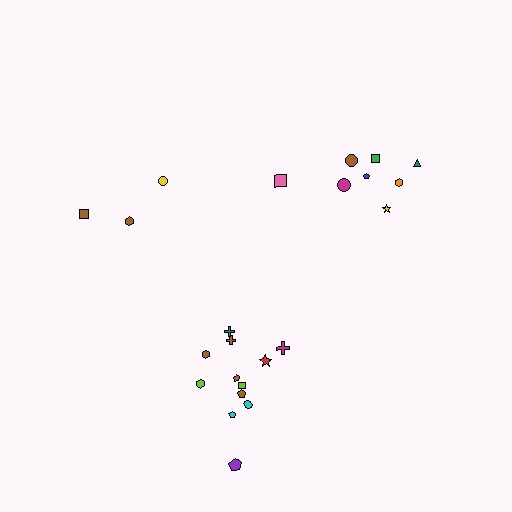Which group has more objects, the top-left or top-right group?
The top-right group.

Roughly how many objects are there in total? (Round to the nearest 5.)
Roughly 25 objects in total.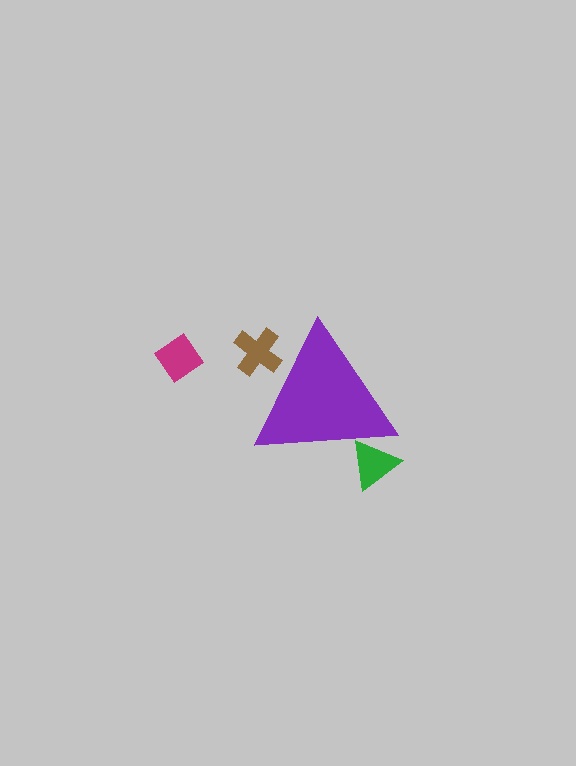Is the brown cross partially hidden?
Yes, the brown cross is partially hidden behind the purple triangle.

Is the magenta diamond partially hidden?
No, the magenta diamond is fully visible.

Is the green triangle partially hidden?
Yes, the green triangle is partially hidden behind the purple triangle.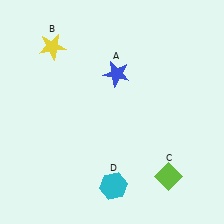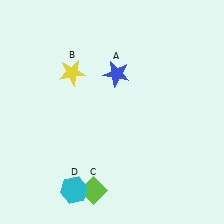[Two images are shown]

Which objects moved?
The objects that moved are: the yellow star (B), the lime diamond (C), the cyan hexagon (D).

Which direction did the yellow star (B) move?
The yellow star (B) moved down.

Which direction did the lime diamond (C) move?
The lime diamond (C) moved left.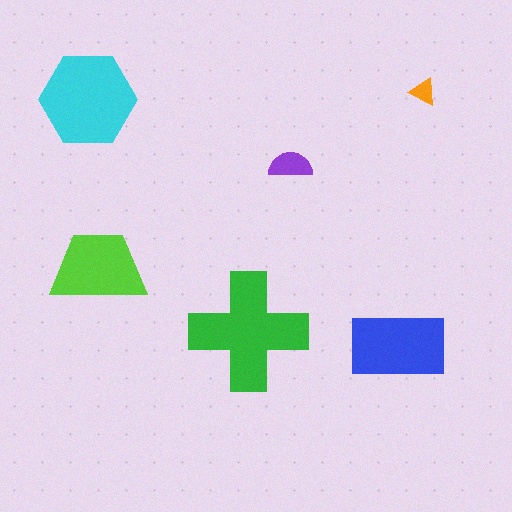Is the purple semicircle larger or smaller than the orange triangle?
Larger.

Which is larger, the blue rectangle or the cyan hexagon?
The cyan hexagon.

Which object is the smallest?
The orange triangle.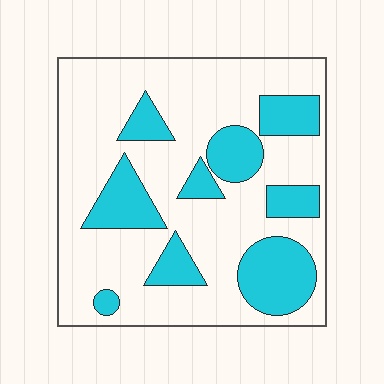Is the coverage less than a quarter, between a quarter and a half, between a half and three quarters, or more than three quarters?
Between a quarter and a half.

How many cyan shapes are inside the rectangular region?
9.